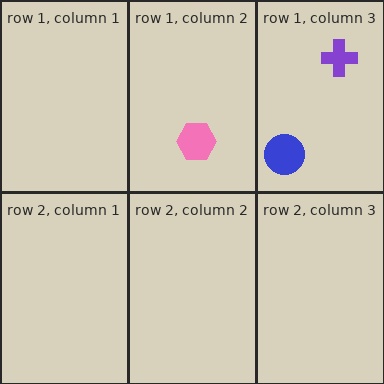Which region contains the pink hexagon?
The row 1, column 2 region.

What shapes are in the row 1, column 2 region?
The pink hexagon.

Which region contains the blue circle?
The row 1, column 3 region.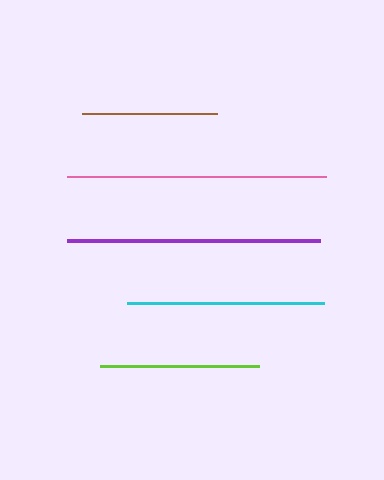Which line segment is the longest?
The pink line is the longest at approximately 260 pixels.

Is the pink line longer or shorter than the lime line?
The pink line is longer than the lime line.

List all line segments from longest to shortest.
From longest to shortest: pink, purple, cyan, lime, brown.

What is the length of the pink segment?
The pink segment is approximately 260 pixels long.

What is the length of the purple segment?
The purple segment is approximately 253 pixels long.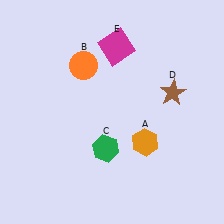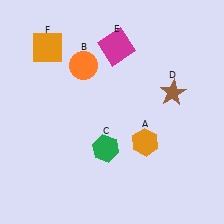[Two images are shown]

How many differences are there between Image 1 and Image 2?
There is 1 difference between the two images.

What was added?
An orange square (F) was added in Image 2.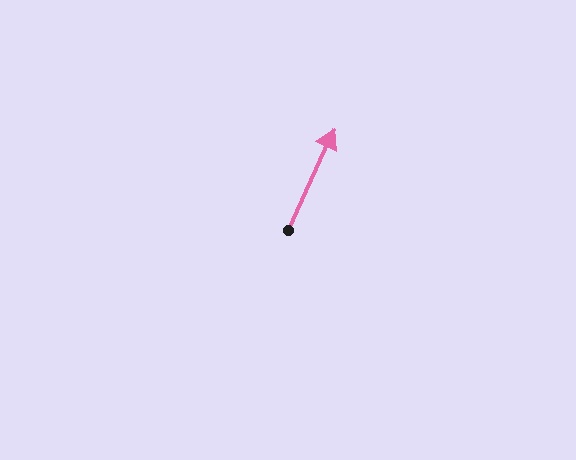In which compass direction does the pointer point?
Northeast.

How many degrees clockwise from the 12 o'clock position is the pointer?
Approximately 25 degrees.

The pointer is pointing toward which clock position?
Roughly 1 o'clock.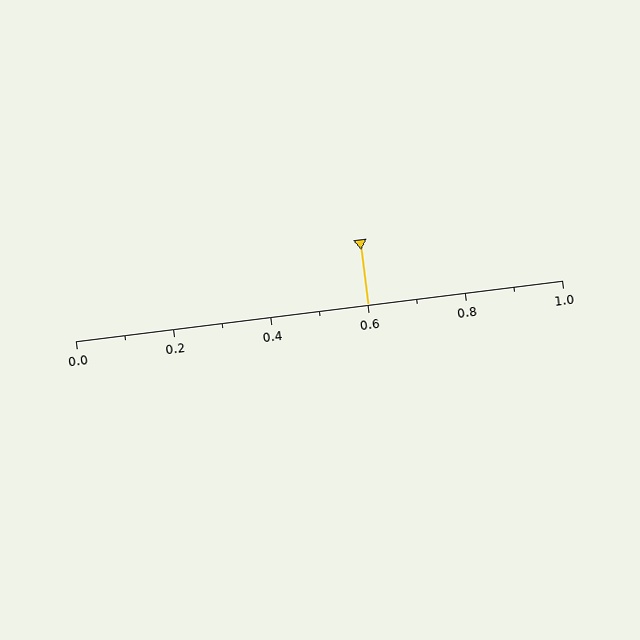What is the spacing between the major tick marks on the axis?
The major ticks are spaced 0.2 apart.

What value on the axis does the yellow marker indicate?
The marker indicates approximately 0.6.